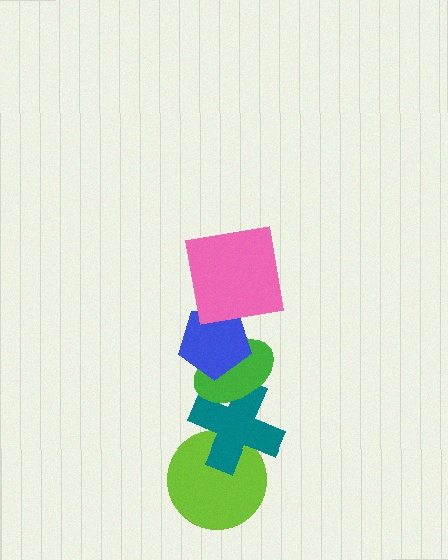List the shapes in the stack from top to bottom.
From top to bottom: the pink square, the blue pentagon, the green ellipse, the teal cross, the lime circle.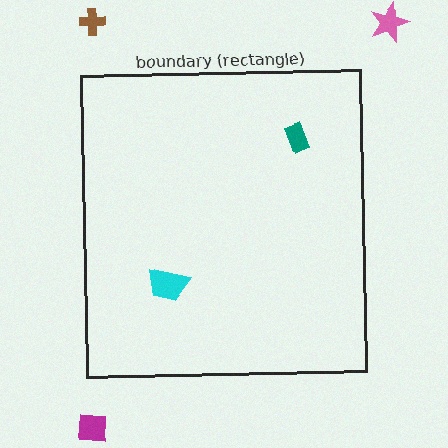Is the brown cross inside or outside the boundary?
Outside.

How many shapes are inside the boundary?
2 inside, 3 outside.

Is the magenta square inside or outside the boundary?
Outside.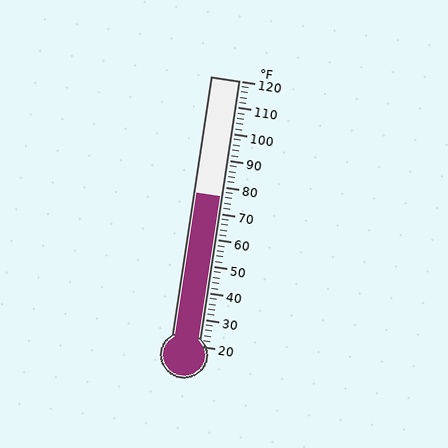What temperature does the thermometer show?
The thermometer shows approximately 76°F.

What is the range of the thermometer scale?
The thermometer scale ranges from 20°F to 120°F.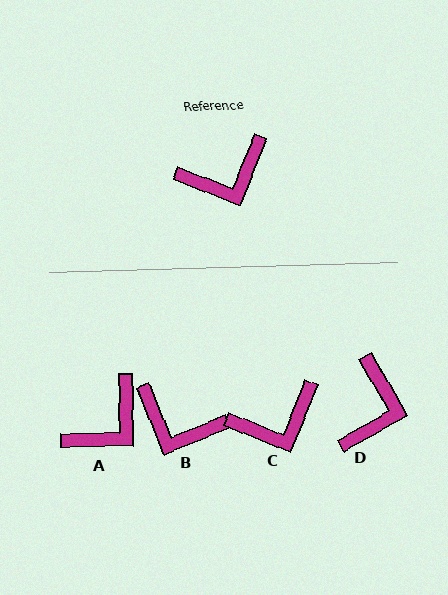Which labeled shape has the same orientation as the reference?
C.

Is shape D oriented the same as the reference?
No, it is off by about 52 degrees.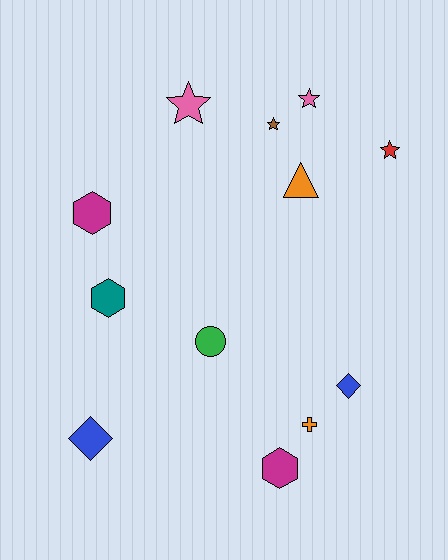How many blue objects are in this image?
There are 2 blue objects.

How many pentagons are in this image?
There are no pentagons.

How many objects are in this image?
There are 12 objects.